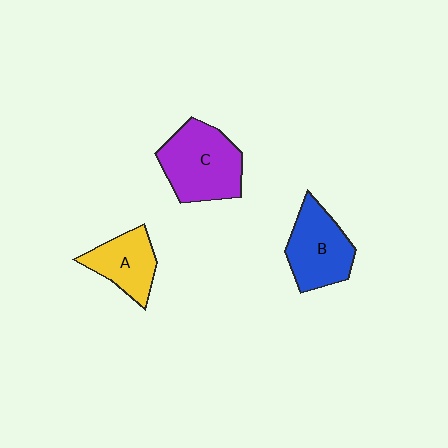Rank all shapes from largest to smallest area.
From largest to smallest: C (purple), B (blue), A (yellow).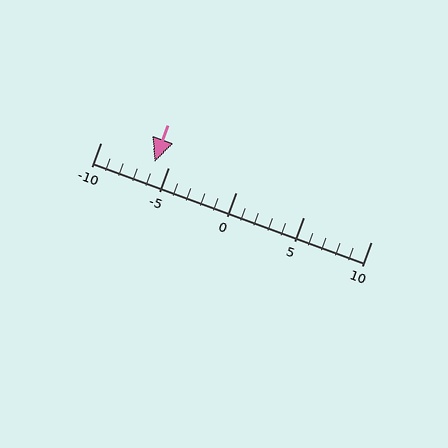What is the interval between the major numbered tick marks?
The major tick marks are spaced 5 units apart.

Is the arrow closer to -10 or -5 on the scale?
The arrow is closer to -5.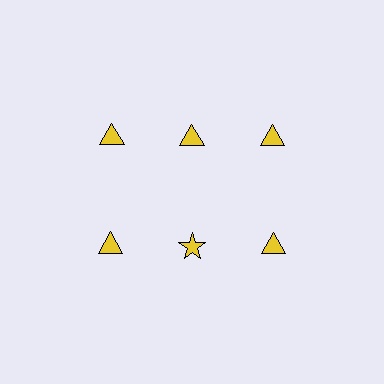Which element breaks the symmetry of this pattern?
The yellow star in the second row, second from left column breaks the symmetry. All other shapes are yellow triangles.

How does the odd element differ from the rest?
It has a different shape: star instead of triangle.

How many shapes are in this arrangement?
There are 6 shapes arranged in a grid pattern.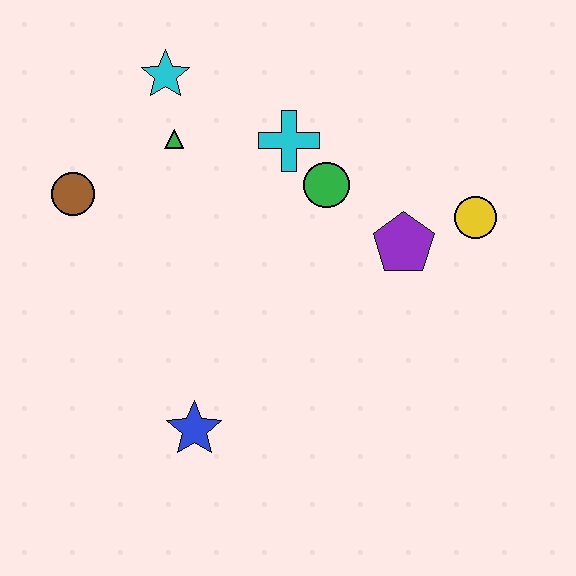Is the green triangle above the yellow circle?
Yes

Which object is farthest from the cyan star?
The blue star is farthest from the cyan star.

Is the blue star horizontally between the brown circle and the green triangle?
No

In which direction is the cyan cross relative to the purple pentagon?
The cyan cross is to the left of the purple pentagon.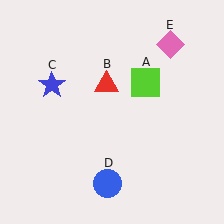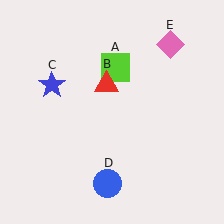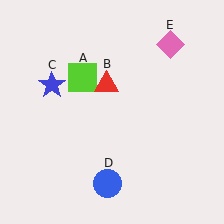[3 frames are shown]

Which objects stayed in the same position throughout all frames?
Red triangle (object B) and blue star (object C) and blue circle (object D) and pink diamond (object E) remained stationary.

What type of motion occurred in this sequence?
The lime square (object A) rotated counterclockwise around the center of the scene.